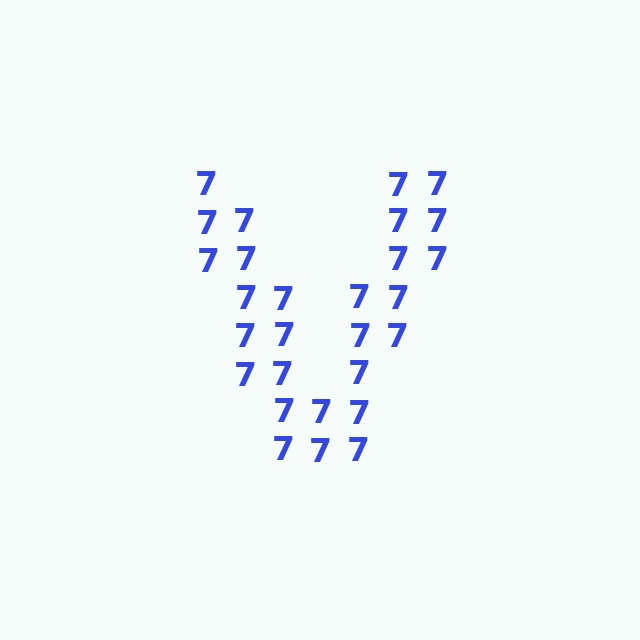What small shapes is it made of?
It is made of small digit 7's.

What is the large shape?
The large shape is the letter V.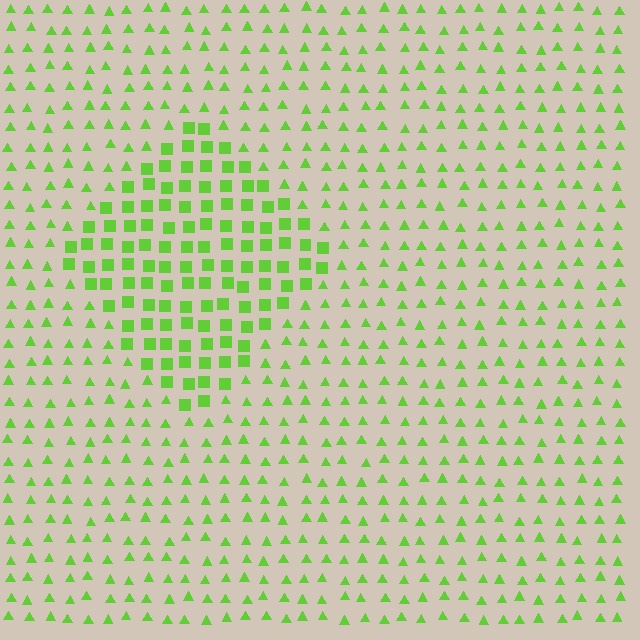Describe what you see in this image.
The image is filled with small lime elements arranged in a uniform grid. A diamond-shaped region contains squares, while the surrounding area contains triangles. The boundary is defined purely by the change in element shape.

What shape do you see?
I see a diamond.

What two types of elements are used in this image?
The image uses squares inside the diamond region and triangles outside it.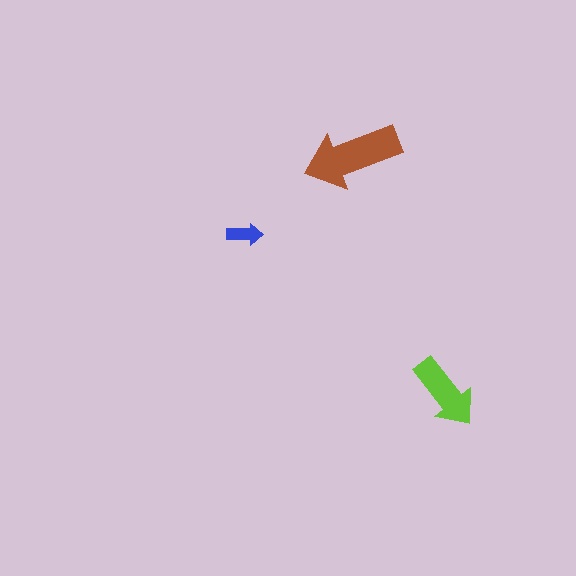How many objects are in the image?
There are 3 objects in the image.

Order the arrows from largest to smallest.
the brown one, the lime one, the blue one.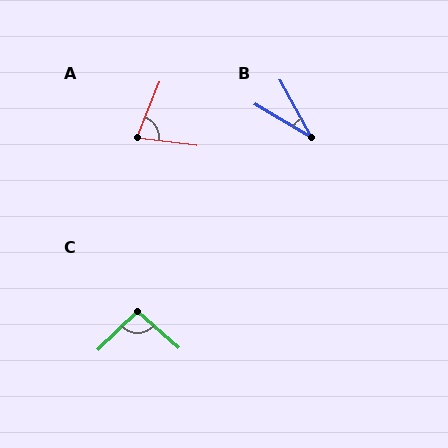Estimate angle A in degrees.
Approximately 76 degrees.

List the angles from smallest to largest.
B (31°), A (76°), C (94°).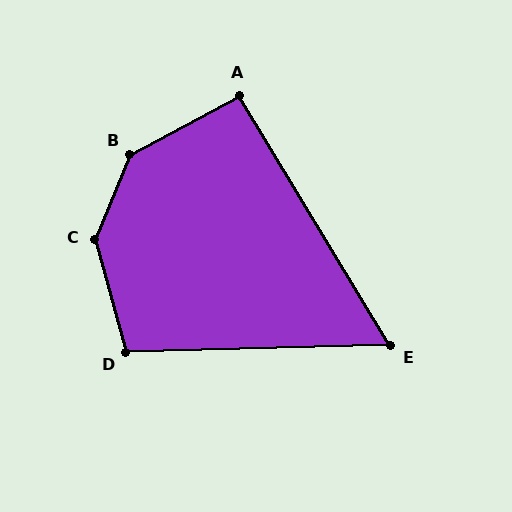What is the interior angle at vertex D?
Approximately 104 degrees (obtuse).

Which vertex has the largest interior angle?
C, at approximately 142 degrees.